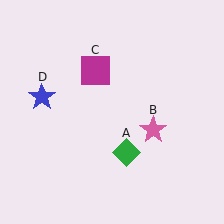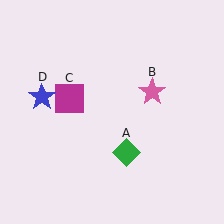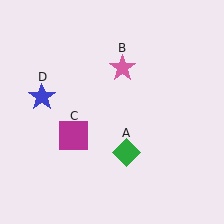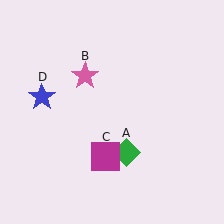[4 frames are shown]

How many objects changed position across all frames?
2 objects changed position: pink star (object B), magenta square (object C).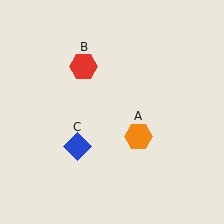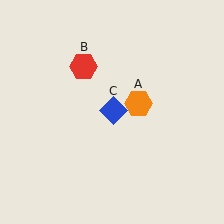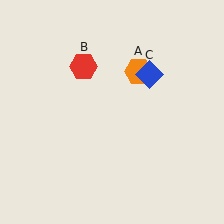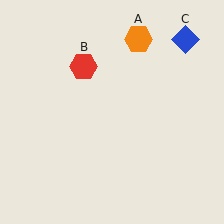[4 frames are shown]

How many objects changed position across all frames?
2 objects changed position: orange hexagon (object A), blue diamond (object C).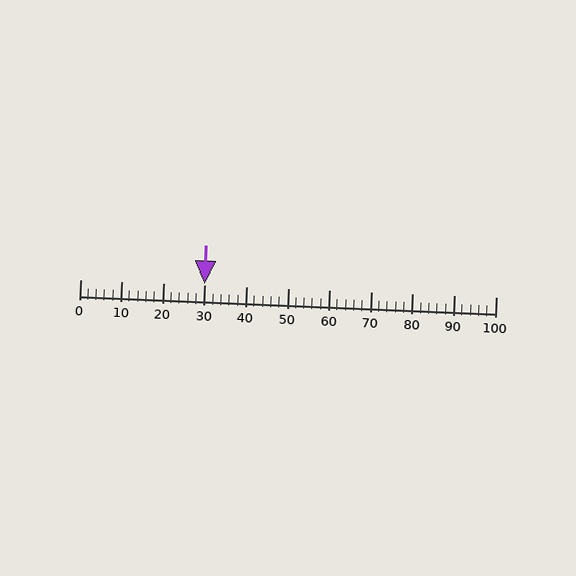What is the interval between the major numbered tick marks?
The major tick marks are spaced 10 units apart.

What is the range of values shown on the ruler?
The ruler shows values from 0 to 100.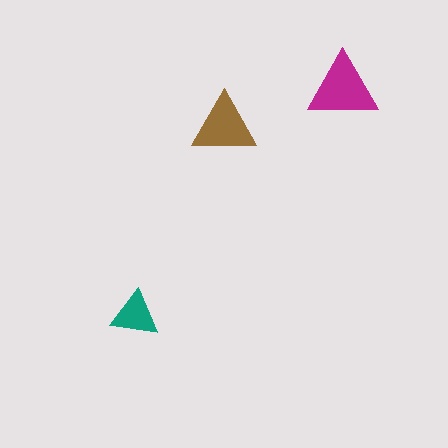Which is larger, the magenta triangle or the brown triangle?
The magenta one.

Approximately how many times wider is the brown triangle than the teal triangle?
About 1.5 times wider.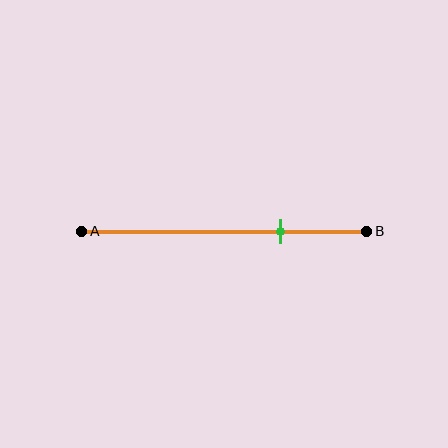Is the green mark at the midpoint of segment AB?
No, the mark is at about 70% from A, not at the 50% midpoint.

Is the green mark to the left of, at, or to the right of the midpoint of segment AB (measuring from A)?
The green mark is to the right of the midpoint of segment AB.